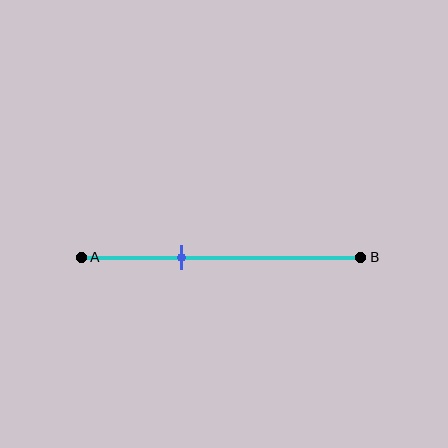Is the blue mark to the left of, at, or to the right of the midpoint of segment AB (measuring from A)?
The blue mark is to the left of the midpoint of segment AB.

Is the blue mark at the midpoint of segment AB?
No, the mark is at about 35% from A, not at the 50% midpoint.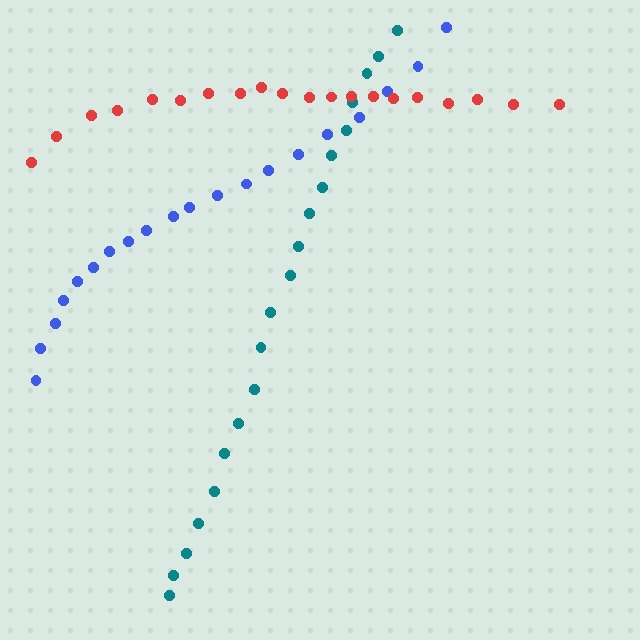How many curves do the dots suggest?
There are 3 distinct paths.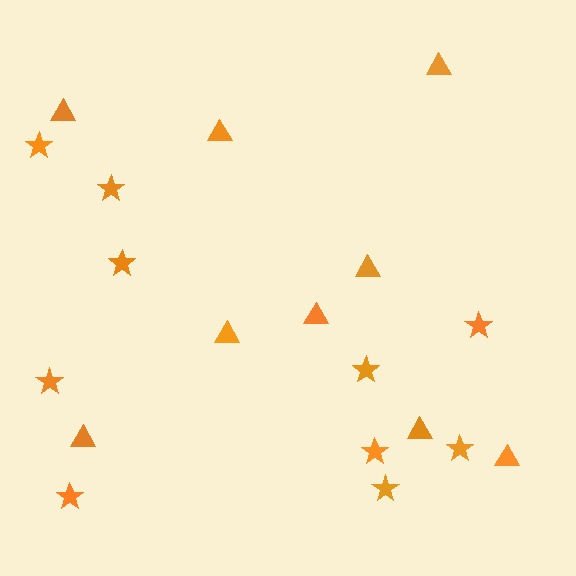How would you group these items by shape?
There are 2 groups: one group of stars (10) and one group of triangles (9).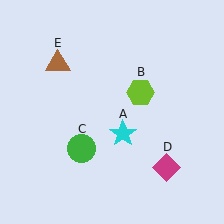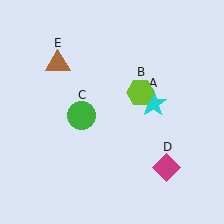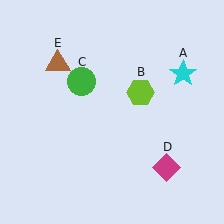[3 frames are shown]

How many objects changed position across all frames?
2 objects changed position: cyan star (object A), green circle (object C).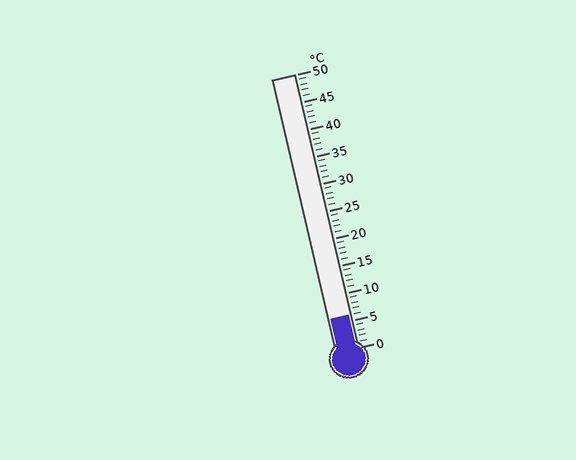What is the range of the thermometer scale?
The thermometer scale ranges from 0°C to 50°C.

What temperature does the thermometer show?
The thermometer shows approximately 6°C.